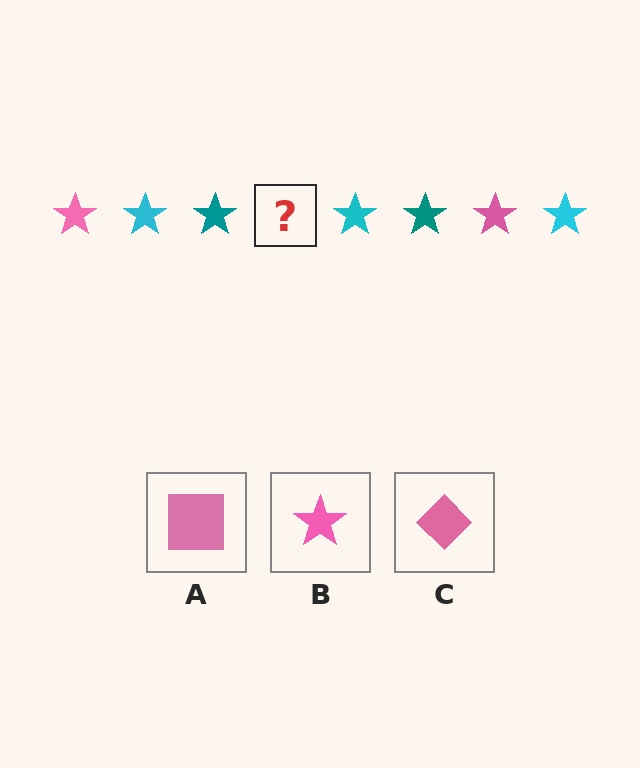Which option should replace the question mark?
Option B.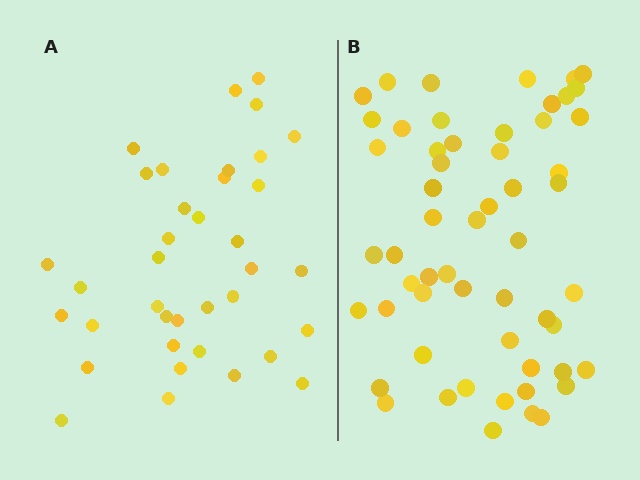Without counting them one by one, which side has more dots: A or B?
Region B (the right region) has more dots.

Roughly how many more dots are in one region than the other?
Region B has approximately 20 more dots than region A.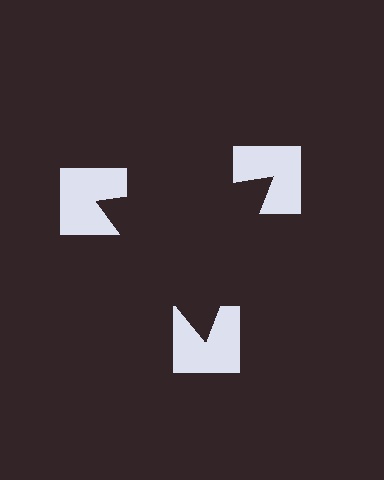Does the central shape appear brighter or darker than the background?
It typically appears slightly darker than the background, even though no actual brightness change is drawn.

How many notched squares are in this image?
There are 3 — one at each vertex of the illusory triangle.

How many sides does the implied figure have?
3 sides.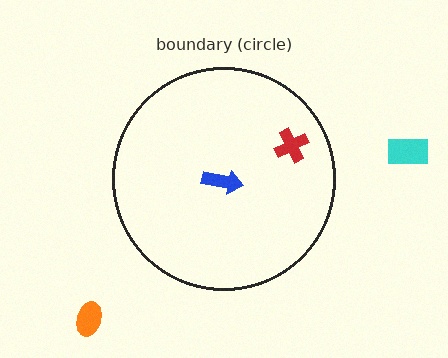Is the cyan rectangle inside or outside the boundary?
Outside.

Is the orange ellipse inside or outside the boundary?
Outside.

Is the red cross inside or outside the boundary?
Inside.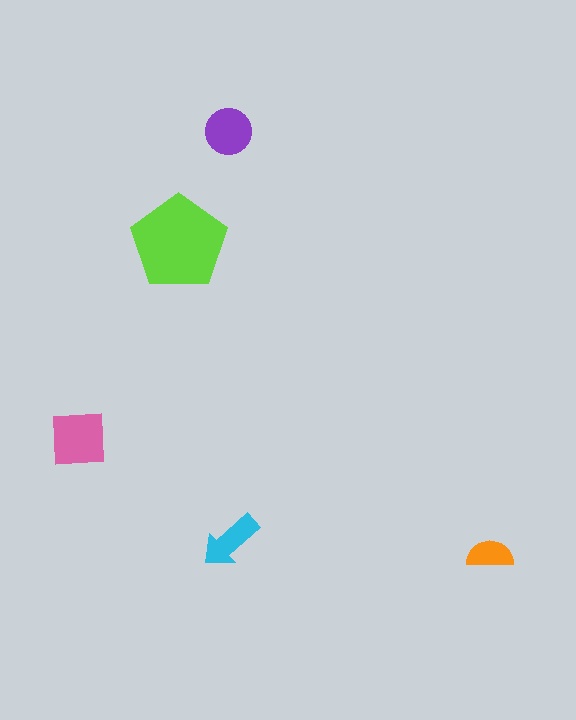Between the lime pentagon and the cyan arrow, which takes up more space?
The lime pentagon.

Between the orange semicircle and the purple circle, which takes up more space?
The purple circle.